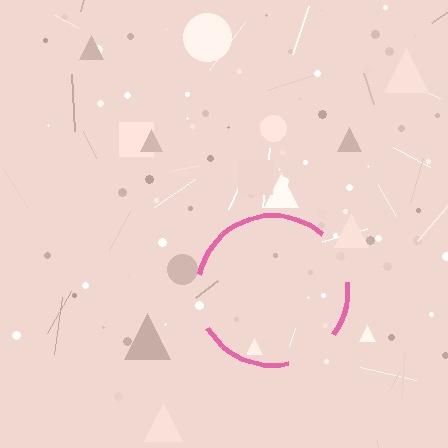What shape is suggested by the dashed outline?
The dashed outline suggests a circle.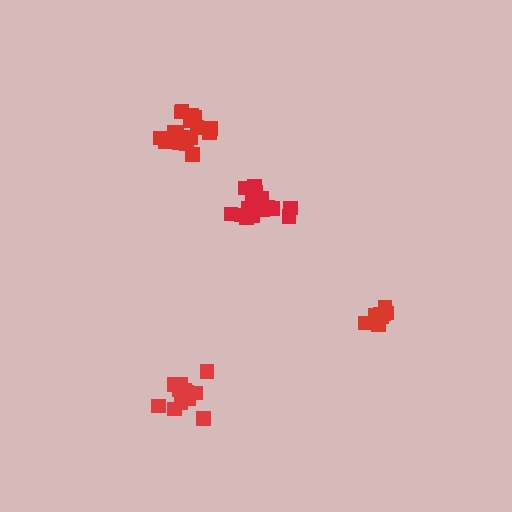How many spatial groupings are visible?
There are 4 spatial groupings.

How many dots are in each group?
Group 1: 17 dots, Group 2: 14 dots, Group 3: 11 dots, Group 4: 17 dots (59 total).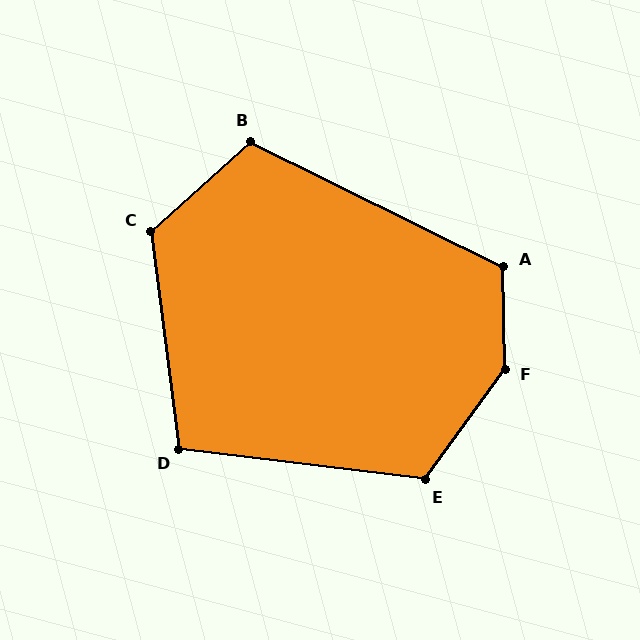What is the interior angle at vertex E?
Approximately 119 degrees (obtuse).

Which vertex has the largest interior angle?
F, at approximately 144 degrees.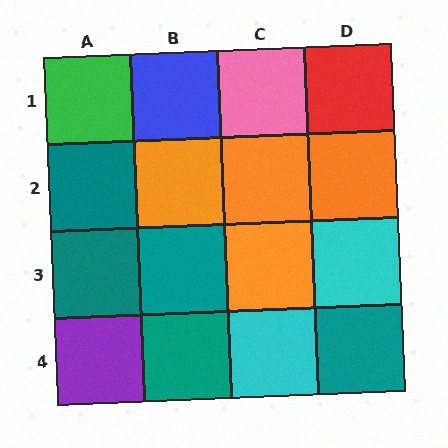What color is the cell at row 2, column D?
Orange.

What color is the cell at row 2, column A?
Teal.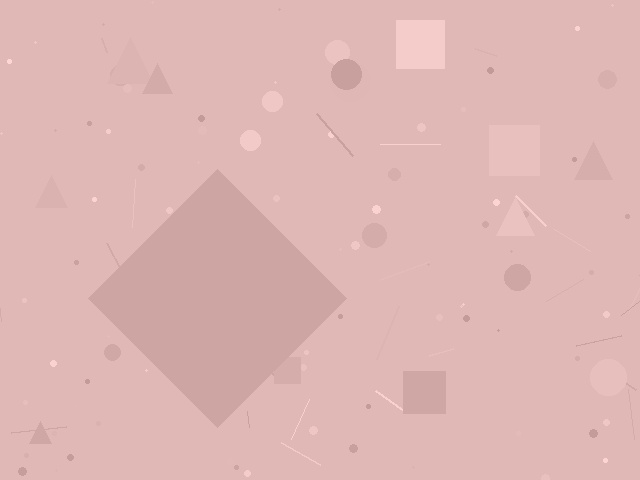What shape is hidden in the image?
A diamond is hidden in the image.